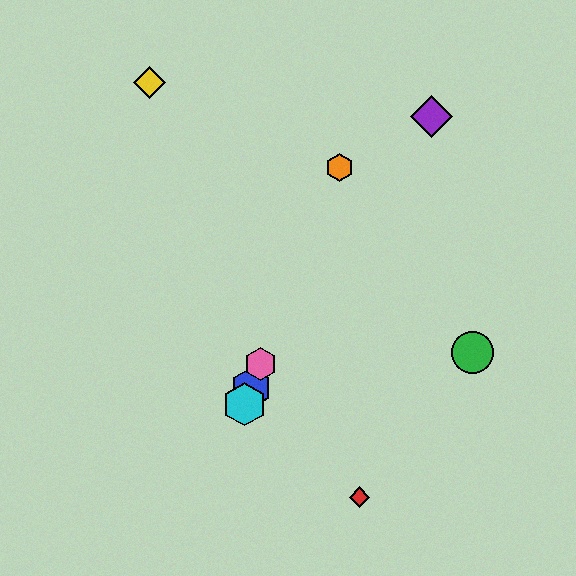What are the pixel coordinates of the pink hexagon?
The pink hexagon is at (261, 364).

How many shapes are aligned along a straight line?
4 shapes (the blue hexagon, the orange hexagon, the cyan hexagon, the pink hexagon) are aligned along a straight line.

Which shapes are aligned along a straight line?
The blue hexagon, the orange hexagon, the cyan hexagon, the pink hexagon are aligned along a straight line.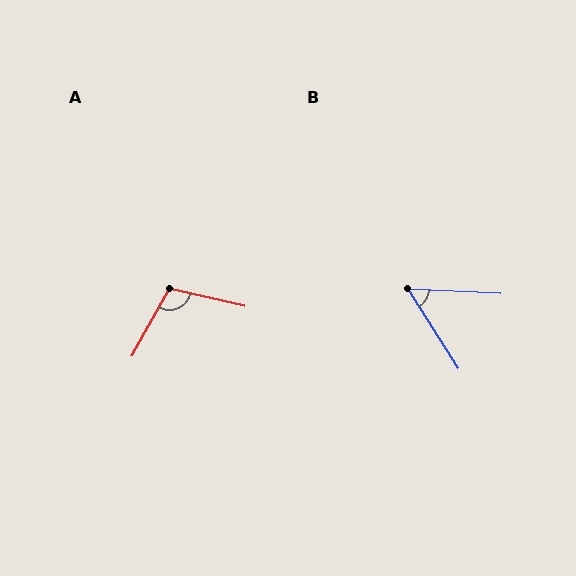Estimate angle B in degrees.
Approximately 55 degrees.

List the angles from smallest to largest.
B (55°), A (106°).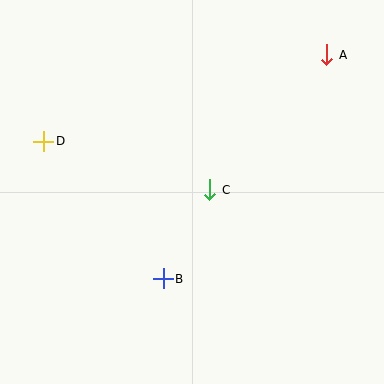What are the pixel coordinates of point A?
Point A is at (327, 55).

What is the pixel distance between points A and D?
The distance between A and D is 296 pixels.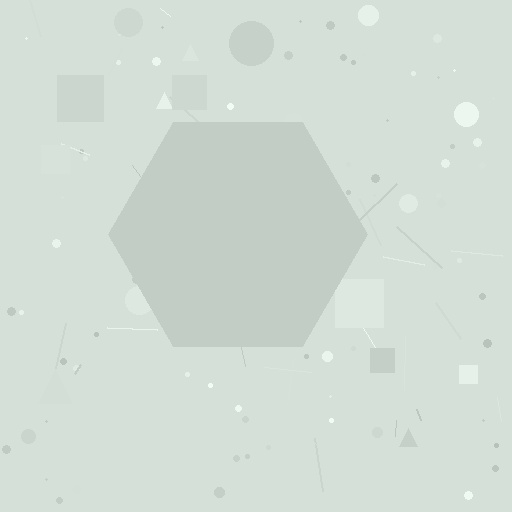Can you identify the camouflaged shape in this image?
The camouflaged shape is a hexagon.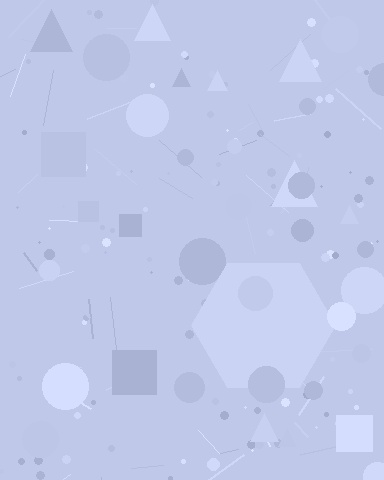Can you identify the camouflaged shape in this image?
The camouflaged shape is a hexagon.